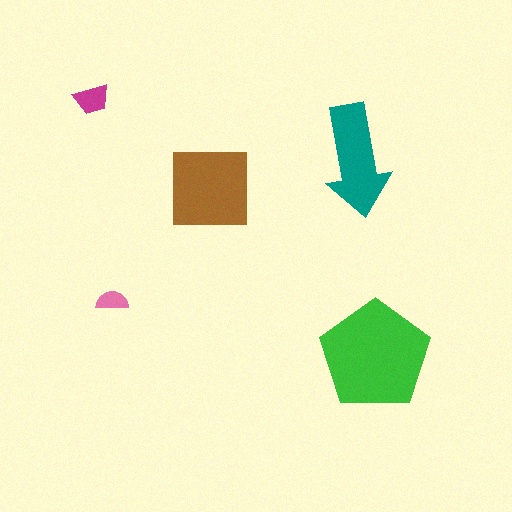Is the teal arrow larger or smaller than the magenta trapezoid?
Larger.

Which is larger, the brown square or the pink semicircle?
The brown square.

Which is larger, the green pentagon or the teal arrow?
The green pentagon.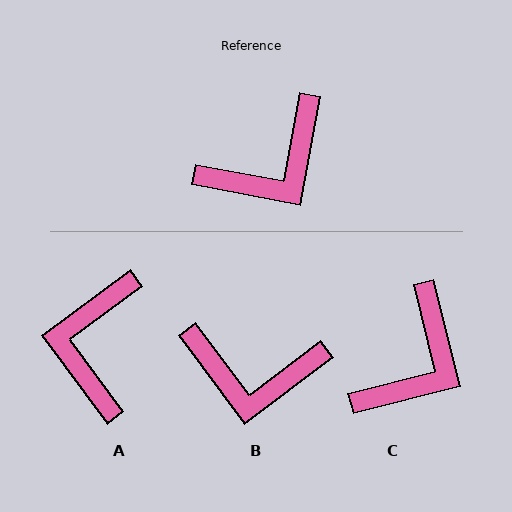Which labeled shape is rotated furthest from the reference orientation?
A, about 133 degrees away.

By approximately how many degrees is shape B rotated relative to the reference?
Approximately 43 degrees clockwise.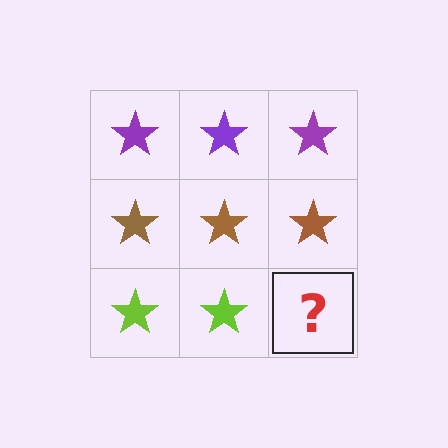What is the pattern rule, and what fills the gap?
The rule is that each row has a consistent color. The gap should be filled with a lime star.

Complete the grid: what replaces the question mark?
The question mark should be replaced with a lime star.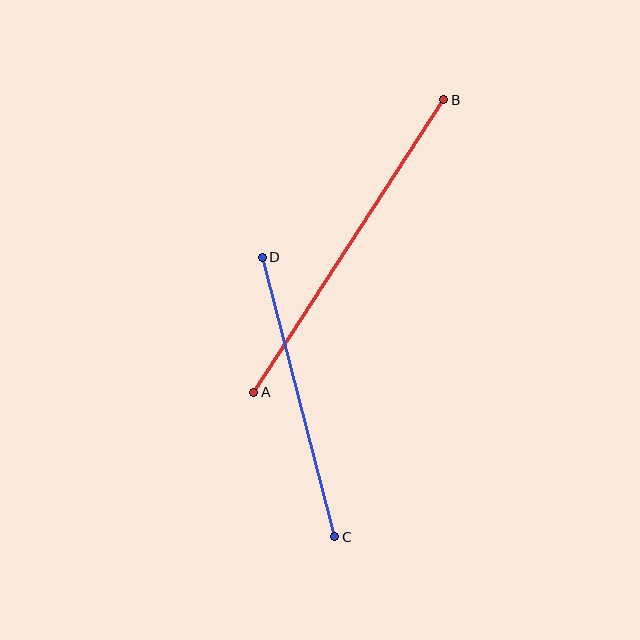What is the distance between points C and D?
The distance is approximately 289 pixels.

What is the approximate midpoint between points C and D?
The midpoint is at approximately (299, 397) pixels.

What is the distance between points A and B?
The distance is approximately 349 pixels.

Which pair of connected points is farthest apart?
Points A and B are farthest apart.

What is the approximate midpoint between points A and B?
The midpoint is at approximately (349, 246) pixels.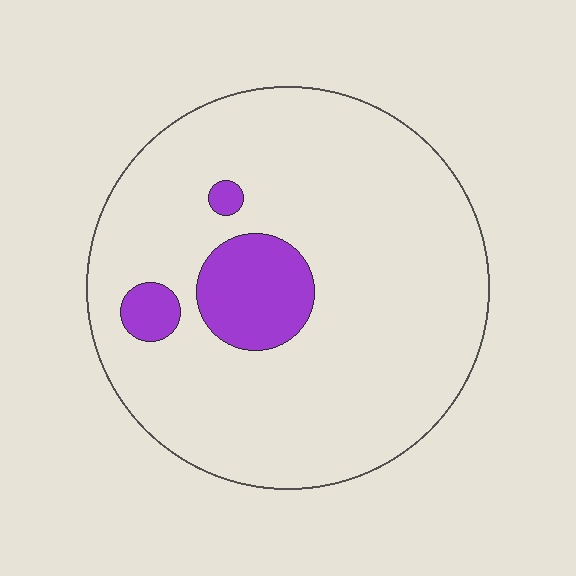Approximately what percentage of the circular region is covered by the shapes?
Approximately 10%.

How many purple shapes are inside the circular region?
3.